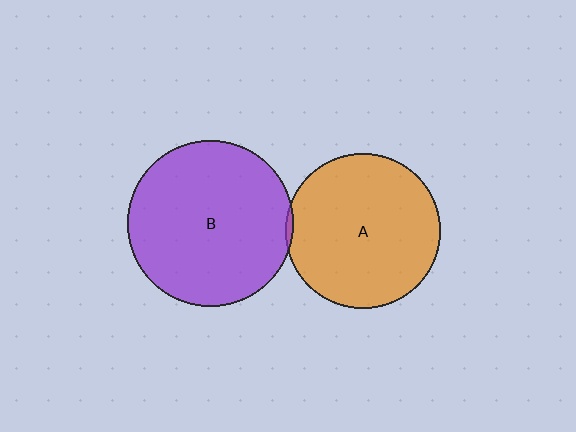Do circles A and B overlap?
Yes.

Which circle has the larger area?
Circle B (purple).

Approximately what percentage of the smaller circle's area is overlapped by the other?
Approximately 5%.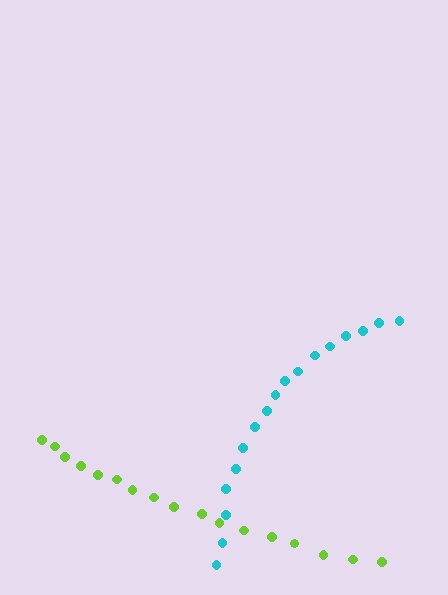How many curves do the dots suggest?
There are 2 distinct paths.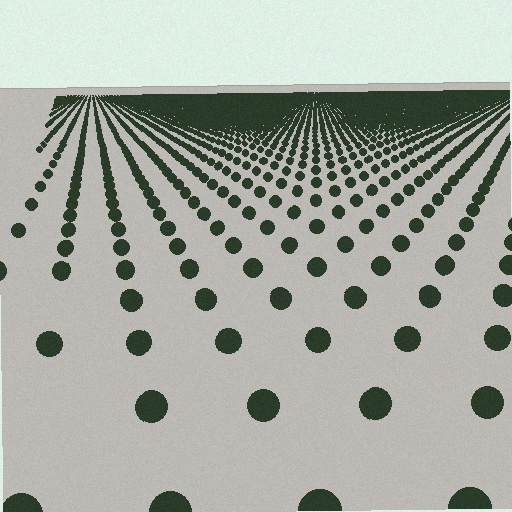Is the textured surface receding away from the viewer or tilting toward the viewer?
The surface is receding away from the viewer. Texture elements get smaller and denser toward the top.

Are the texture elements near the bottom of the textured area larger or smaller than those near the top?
Larger. Near the bottom, elements are closer to the viewer and appear at a bigger on-screen size.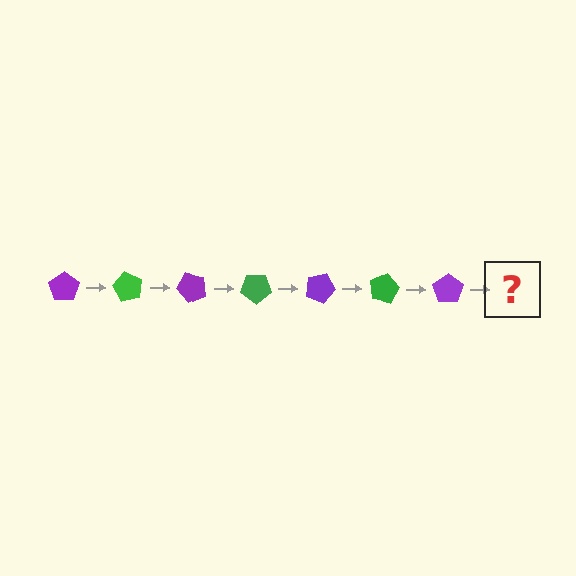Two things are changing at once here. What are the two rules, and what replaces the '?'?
The two rules are that it rotates 60 degrees each step and the color cycles through purple and green. The '?' should be a green pentagon, rotated 420 degrees from the start.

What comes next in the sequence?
The next element should be a green pentagon, rotated 420 degrees from the start.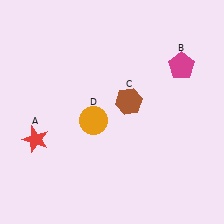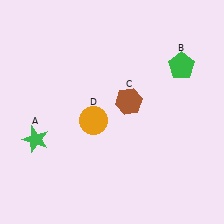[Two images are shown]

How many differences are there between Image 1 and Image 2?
There are 2 differences between the two images.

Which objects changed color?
A changed from red to green. B changed from magenta to green.